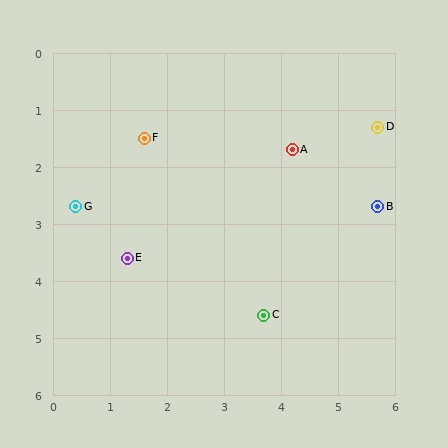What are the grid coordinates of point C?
Point C is at approximately (3.7, 4.6).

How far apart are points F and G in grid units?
Points F and G are about 1.7 grid units apart.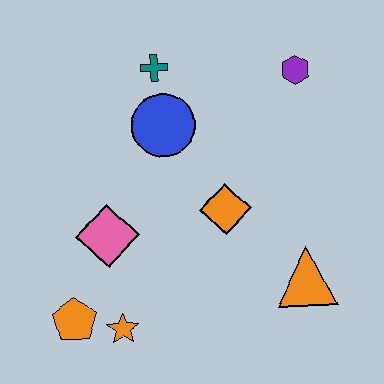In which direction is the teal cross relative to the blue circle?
The teal cross is above the blue circle.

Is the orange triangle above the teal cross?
No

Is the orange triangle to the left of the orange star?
No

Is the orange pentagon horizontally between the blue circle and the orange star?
No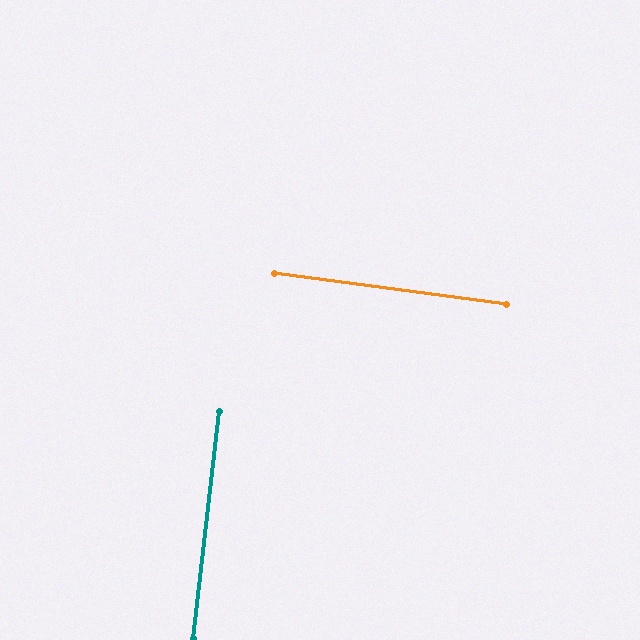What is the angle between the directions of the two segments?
Approximately 89 degrees.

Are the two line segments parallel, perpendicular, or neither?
Perpendicular — they meet at approximately 89°.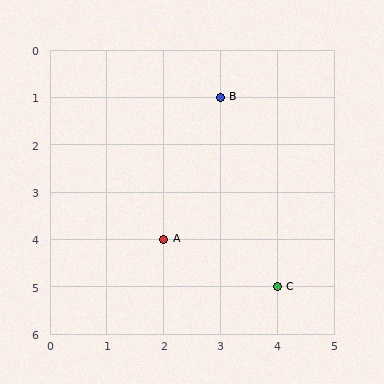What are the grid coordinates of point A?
Point A is at grid coordinates (2, 4).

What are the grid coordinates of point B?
Point B is at grid coordinates (3, 1).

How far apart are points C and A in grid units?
Points C and A are 2 columns and 1 row apart (about 2.2 grid units diagonally).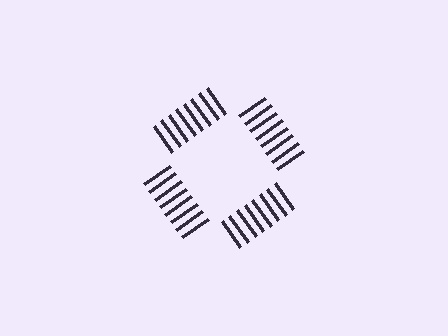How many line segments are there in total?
32 — 8 along each of the 4 edges.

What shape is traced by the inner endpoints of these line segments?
An illusory square — the line segments terminate on its edges but no continuous stroke is drawn.